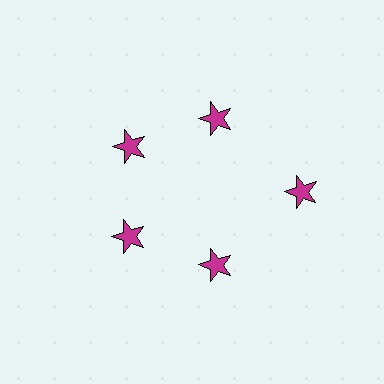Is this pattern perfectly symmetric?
No. The 5 magenta stars are arranged in a ring, but one element near the 3 o'clock position is pushed outward from the center, breaking the 5-fold rotational symmetry.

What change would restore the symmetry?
The symmetry would be restored by moving it inward, back onto the ring so that all 5 stars sit at equal angles and equal distance from the center.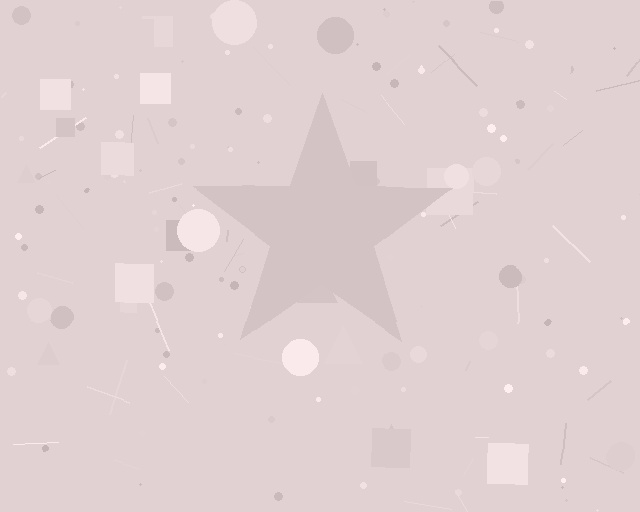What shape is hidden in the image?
A star is hidden in the image.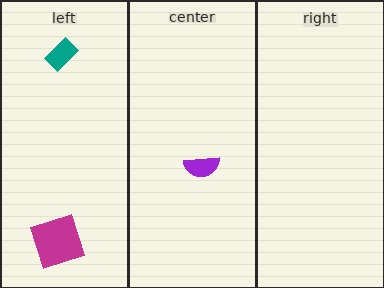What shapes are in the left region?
The teal rectangle, the magenta square.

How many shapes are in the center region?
1.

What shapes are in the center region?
The purple semicircle.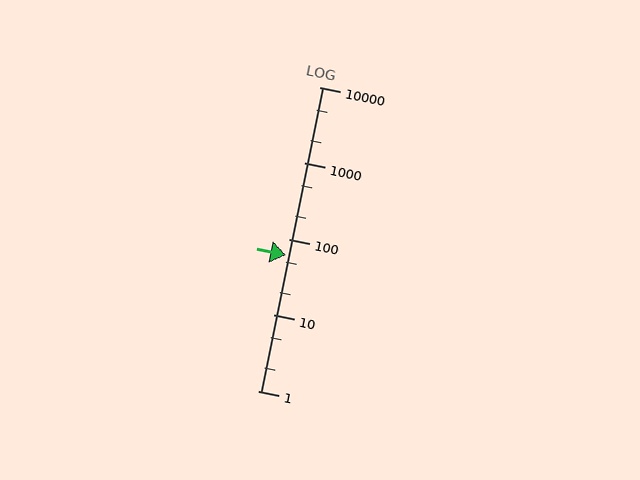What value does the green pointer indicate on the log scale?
The pointer indicates approximately 61.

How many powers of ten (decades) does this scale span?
The scale spans 4 decades, from 1 to 10000.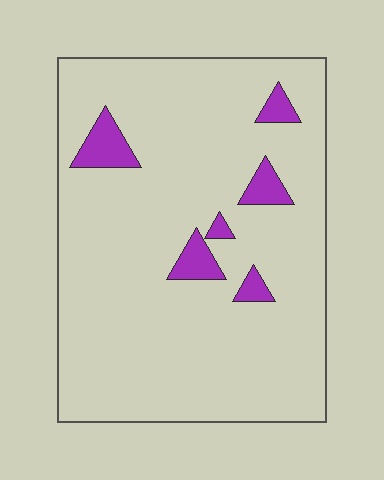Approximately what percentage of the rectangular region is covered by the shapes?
Approximately 10%.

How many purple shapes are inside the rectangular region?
6.